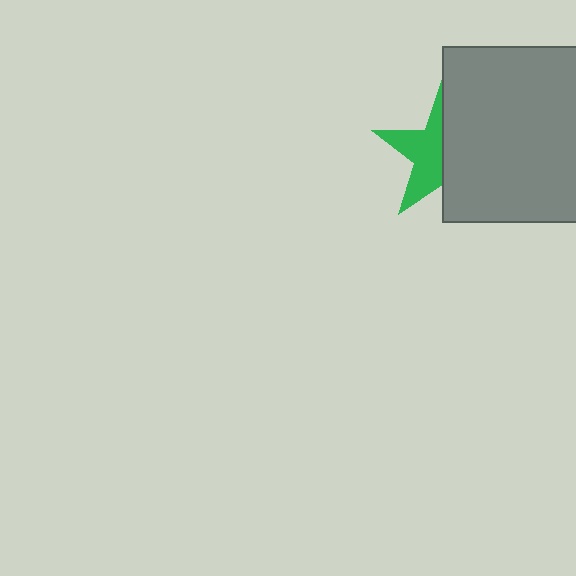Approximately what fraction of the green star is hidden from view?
Roughly 52% of the green star is hidden behind the gray rectangle.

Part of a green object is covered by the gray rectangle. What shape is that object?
It is a star.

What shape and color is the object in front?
The object in front is a gray rectangle.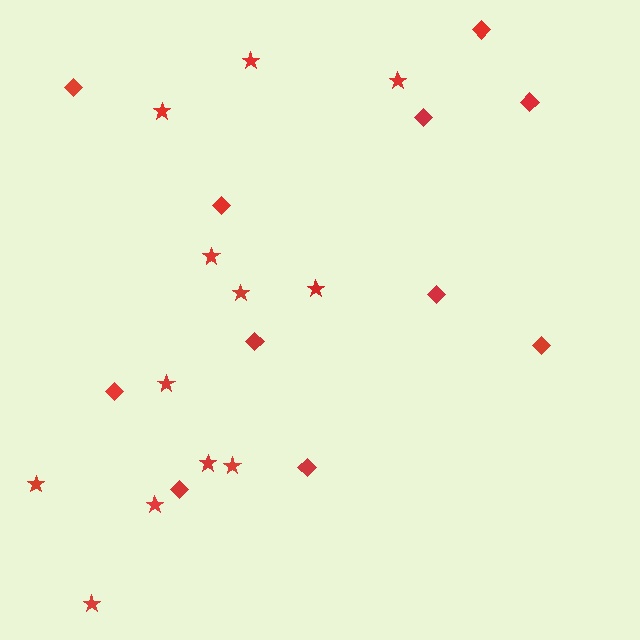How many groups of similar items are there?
There are 2 groups: one group of stars (12) and one group of diamonds (11).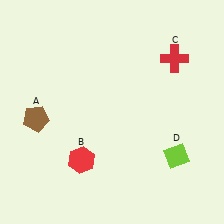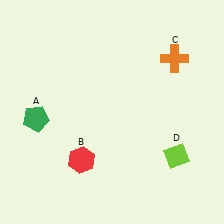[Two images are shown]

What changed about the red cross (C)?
In Image 1, C is red. In Image 2, it changed to orange.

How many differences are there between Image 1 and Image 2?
There are 2 differences between the two images.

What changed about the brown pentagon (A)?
In Image 1, A is brown. In Image 2, it changed to green.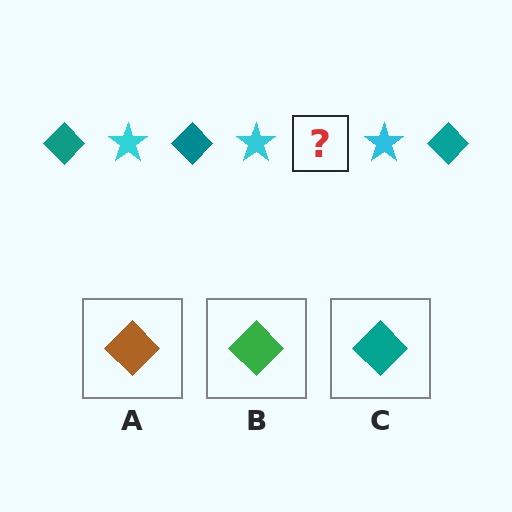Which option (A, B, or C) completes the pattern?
C.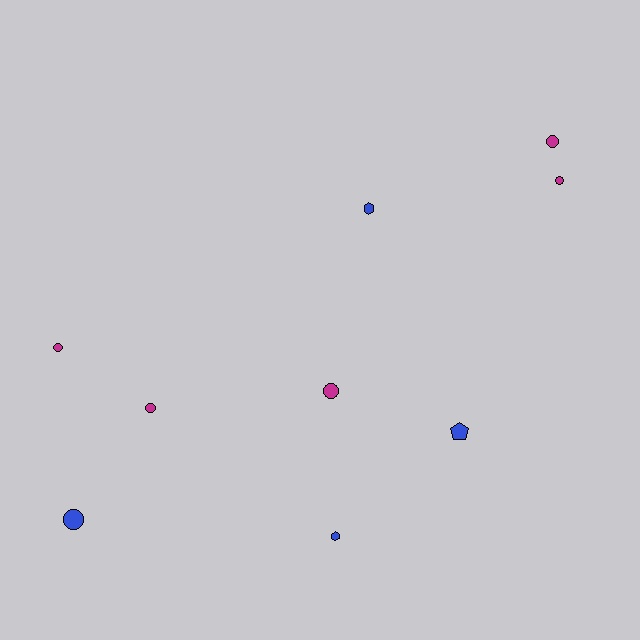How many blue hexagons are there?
There are 2 blue hexagons.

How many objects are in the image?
There are 9 objects.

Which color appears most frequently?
Magenta, with 5 objects.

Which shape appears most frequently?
Circle, with 6 objects.